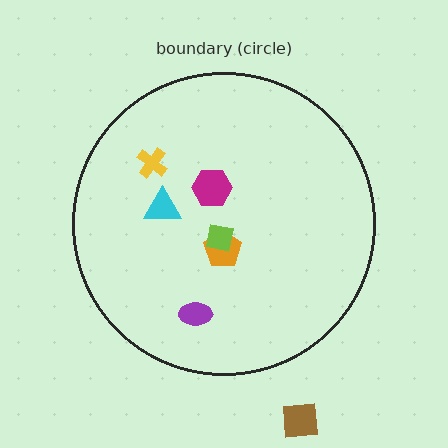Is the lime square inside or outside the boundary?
Inside.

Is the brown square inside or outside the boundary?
Outside.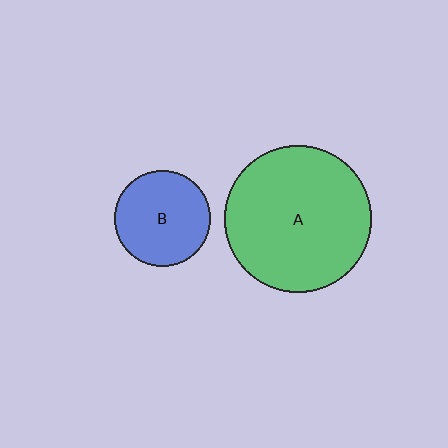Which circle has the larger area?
Circle A (green).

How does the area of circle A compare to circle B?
Approximately 2.4 times.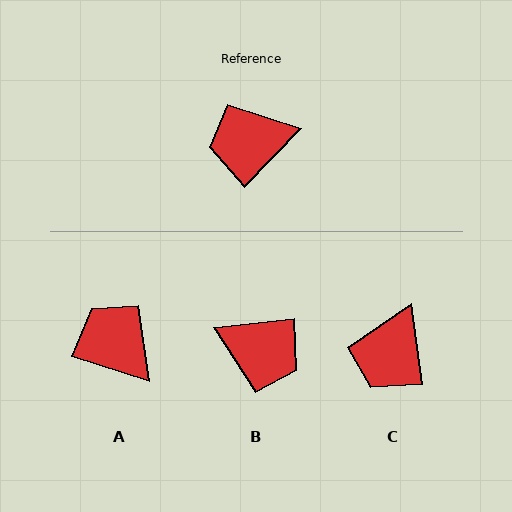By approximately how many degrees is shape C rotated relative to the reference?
Approximately 52 degrees counter-clockwise.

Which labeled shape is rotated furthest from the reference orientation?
B, about 141 degrees away.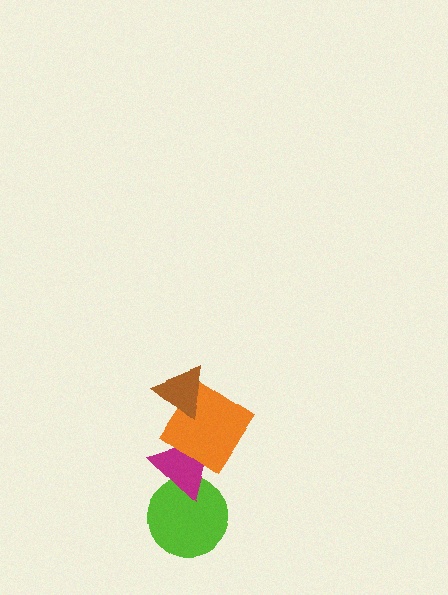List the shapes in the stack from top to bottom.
From top to bottom: the brown triangle, the orange diamond, the magenta triangle, the lime circle.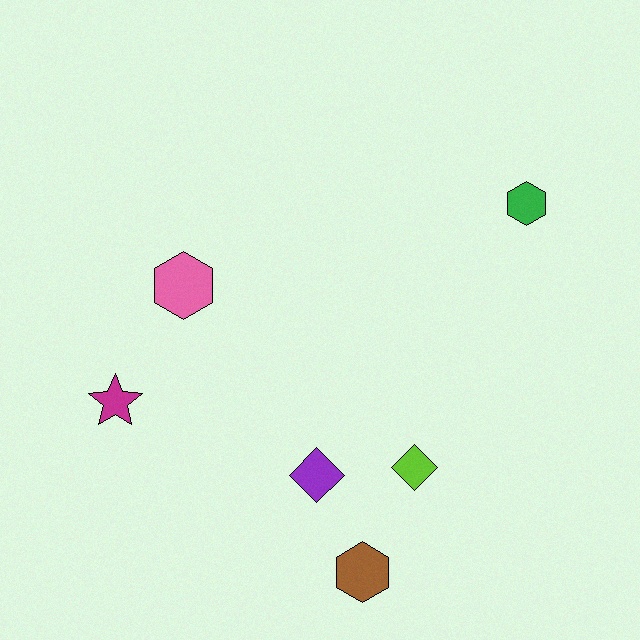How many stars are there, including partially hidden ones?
There is 1 star.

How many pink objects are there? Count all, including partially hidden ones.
There is 1 pink object.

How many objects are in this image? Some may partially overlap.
There are 6 objects.